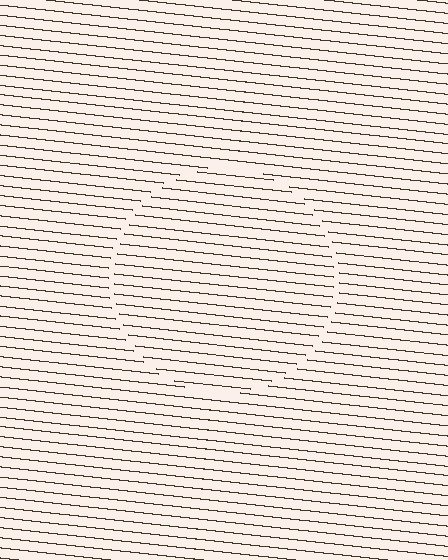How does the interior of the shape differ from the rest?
The interior of the shape contains the same grating, shifted by half a period — the contour is defined by the phase discontinuity where line-ends from the inner and outer gratings abut.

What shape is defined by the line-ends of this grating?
An illusory circle. The interior of the shape contains the same grating, shifted by half a period — the contour is defined by the phase discontinuity where line-ends from the inner and outer gratings abut.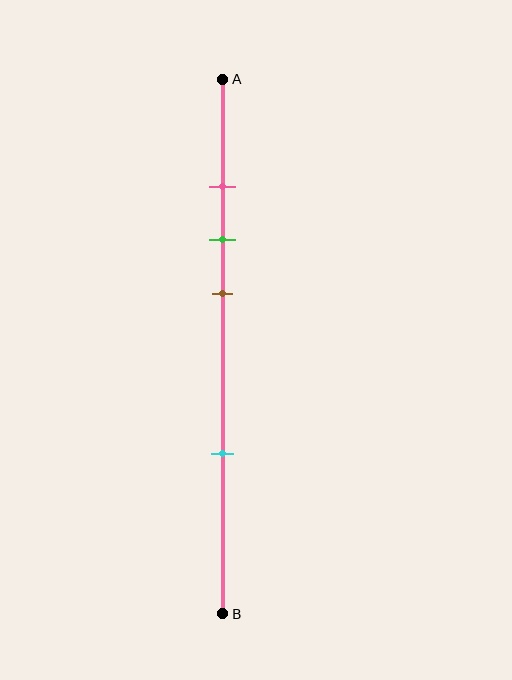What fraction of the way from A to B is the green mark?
The green mark is approximately 30% (0.3) of the way from A to B.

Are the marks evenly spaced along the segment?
No, the marks are not evenly spaced.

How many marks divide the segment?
There are 4 marks dividing the segment.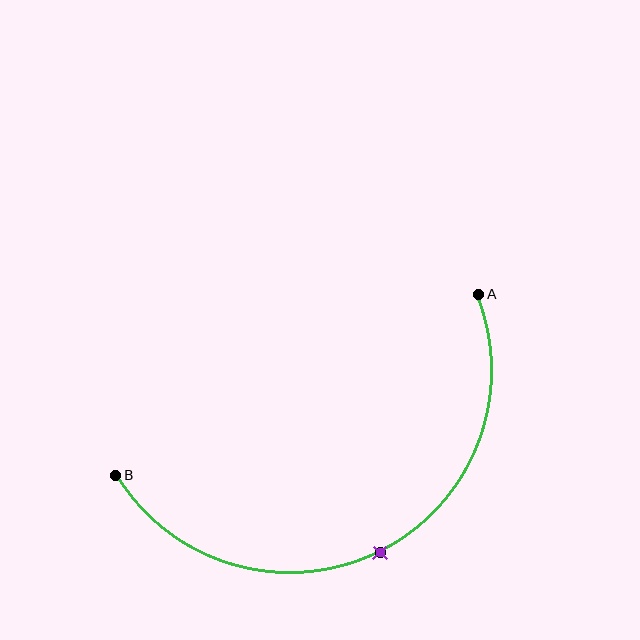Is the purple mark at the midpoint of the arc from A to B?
Yes. The purple mark lies on the arc at equal arc-length from both A and B — it is the arc midpoint.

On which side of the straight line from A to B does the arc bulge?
The arc bulges below the straight line connecting A and B.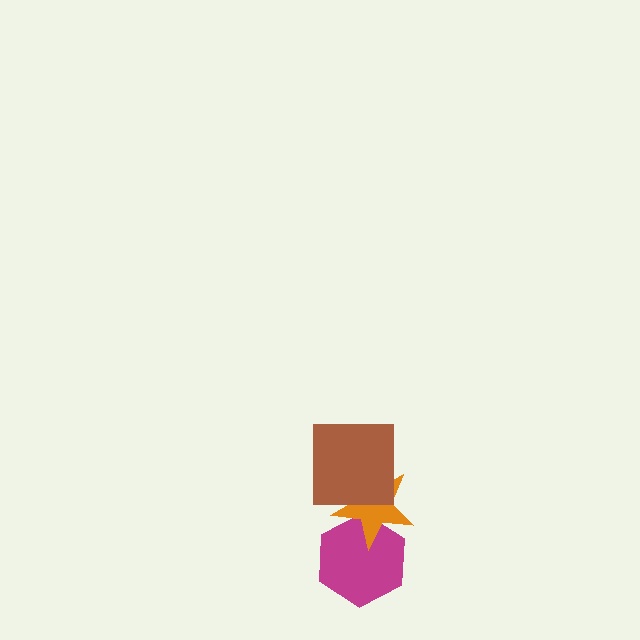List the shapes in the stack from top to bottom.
From top to bottom: the brown square, the orange star, the magenta hexagon.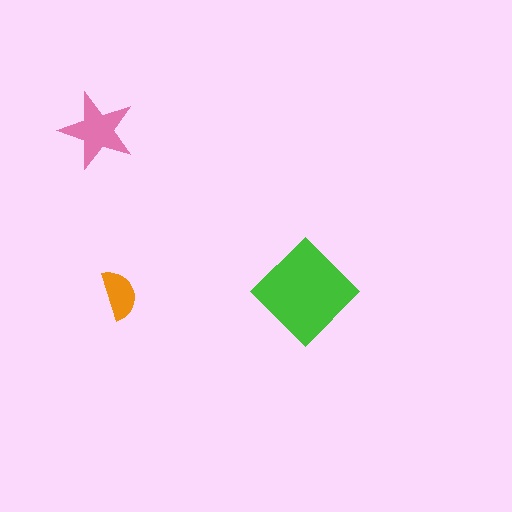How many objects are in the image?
There are 3 objects in the image.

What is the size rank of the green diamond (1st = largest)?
1st.